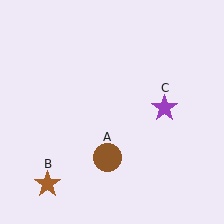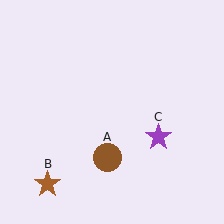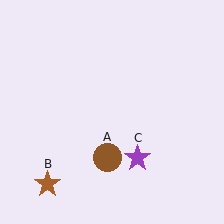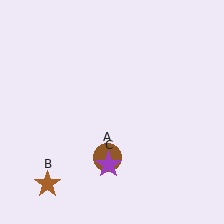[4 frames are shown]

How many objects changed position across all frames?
1 object changed position: purple star (object C).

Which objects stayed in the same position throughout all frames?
Brown circle (object A) and brown star (object B) remained stationary.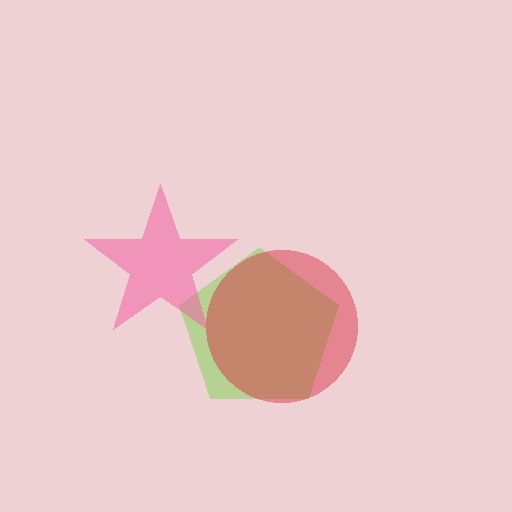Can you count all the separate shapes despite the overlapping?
Yes, there are 3 separate shapes.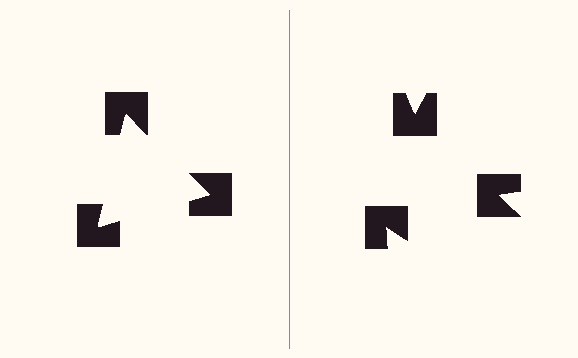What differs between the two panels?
The notched squares are positioned identically on both sides; only the wedge orientations differ. On the left they align to a triangle; on the right they are misaligned.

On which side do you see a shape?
An illusory triangle appears on the left side. On the right side the wedge cuts are rotated, so no coherent shape forms.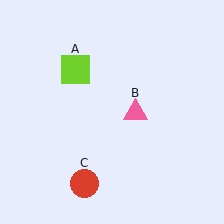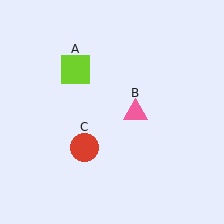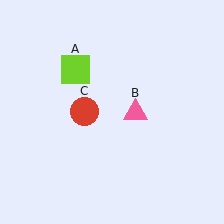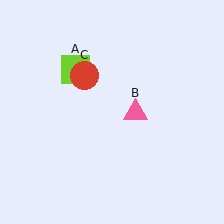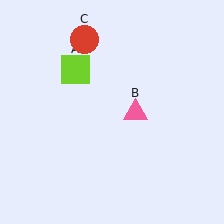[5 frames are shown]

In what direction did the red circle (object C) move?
The red circle (object C) moved up.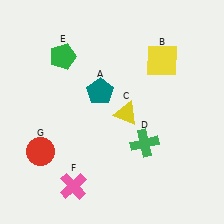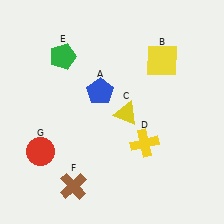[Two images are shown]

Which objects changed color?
A changed from teal to blue. D changed from green to yellow. F changed from pink to brown.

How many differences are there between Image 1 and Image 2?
There are 3 differences between the two images.